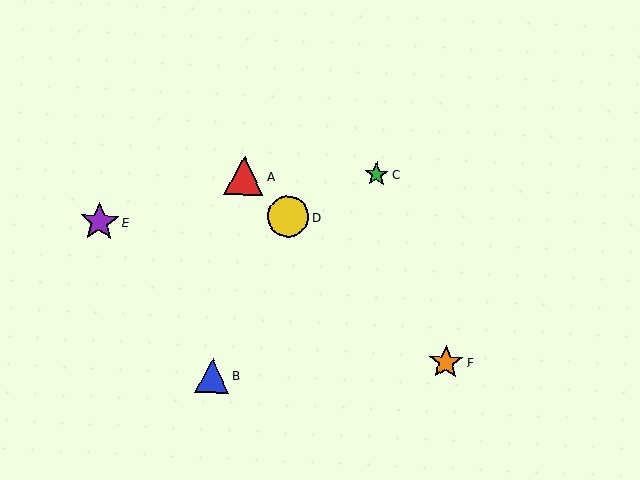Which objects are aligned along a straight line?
Objects A, D, F are aligned along a straight line.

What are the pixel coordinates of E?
Object E is at (99, 222).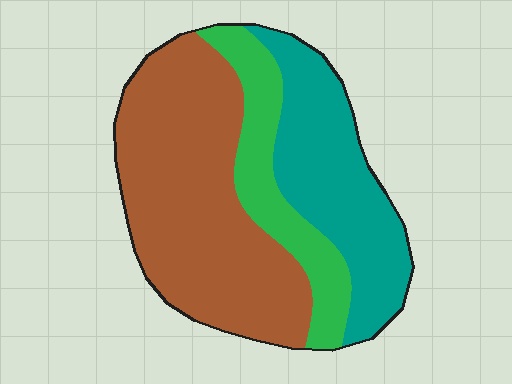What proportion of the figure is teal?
Teal takes up about one third (1/3) of the figure.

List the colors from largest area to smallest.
From largest to smallest: brown, teal, green.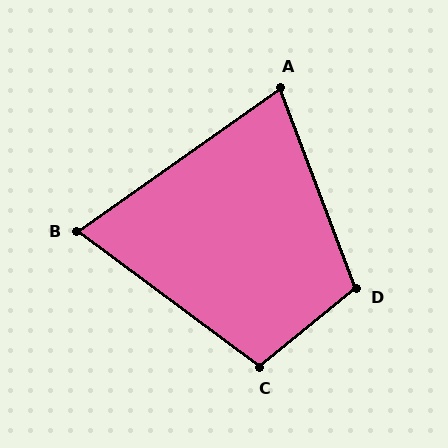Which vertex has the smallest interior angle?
B, at approximately 72 degrees.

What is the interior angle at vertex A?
Approximately 76 degrees (acute).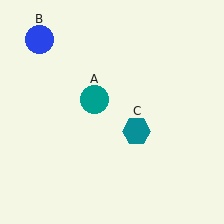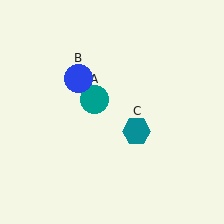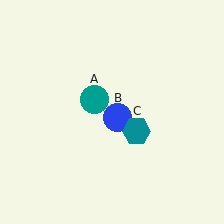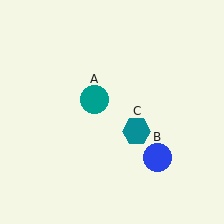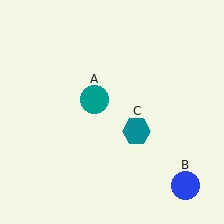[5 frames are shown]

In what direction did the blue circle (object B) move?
The blue circle (object B) moved down and to the right.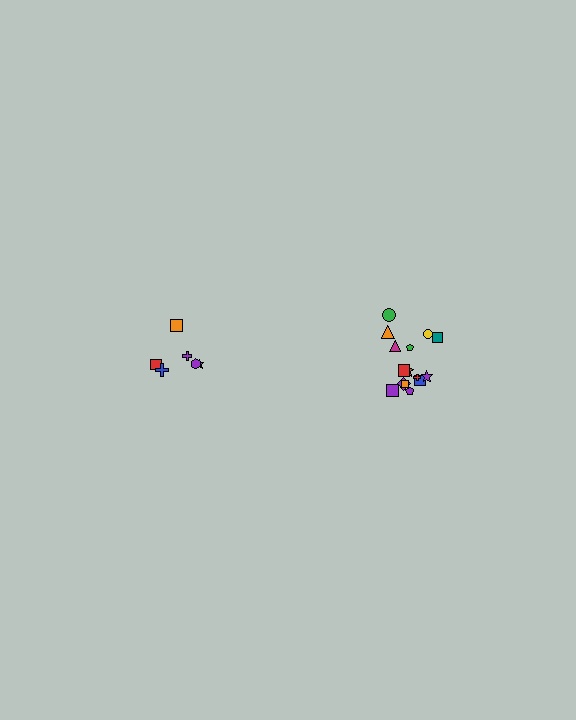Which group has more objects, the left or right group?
The right group.